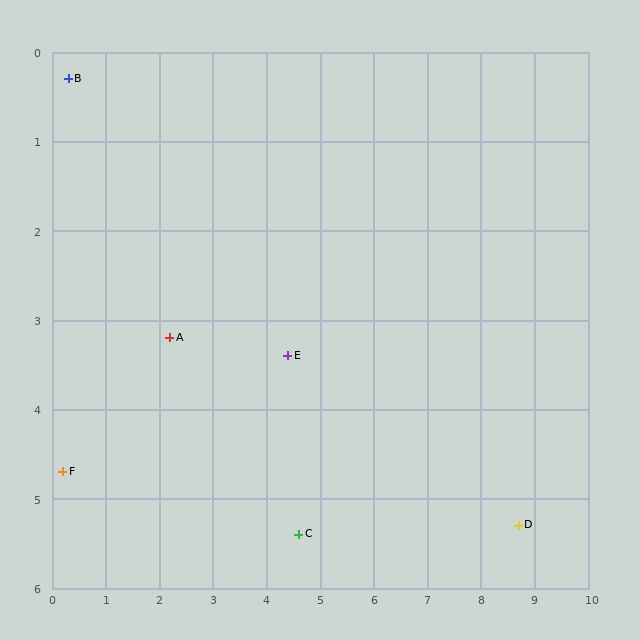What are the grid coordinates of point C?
Point C is at approximately (4.6, 5.4).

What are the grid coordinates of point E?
Point E is at approximately (4.4, 3.4).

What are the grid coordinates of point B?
Point B is at approximately (0.3, 0.3).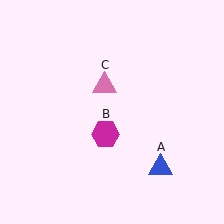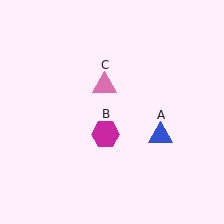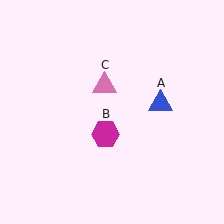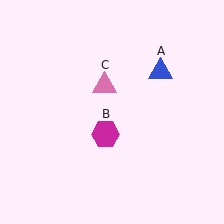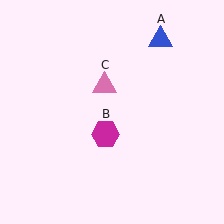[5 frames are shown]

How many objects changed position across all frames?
1 object changed position: blue triangle (object A).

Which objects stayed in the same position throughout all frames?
Magenta hexagon (object B) and pink triangle (object C) remained stationary.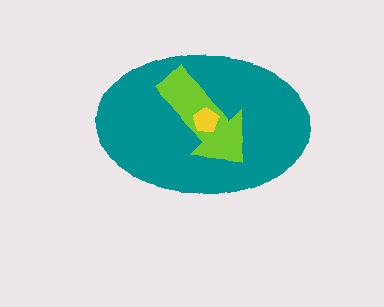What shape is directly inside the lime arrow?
The yellow pentagon.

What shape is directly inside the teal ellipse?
The lime arrow.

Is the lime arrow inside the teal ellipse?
Yes.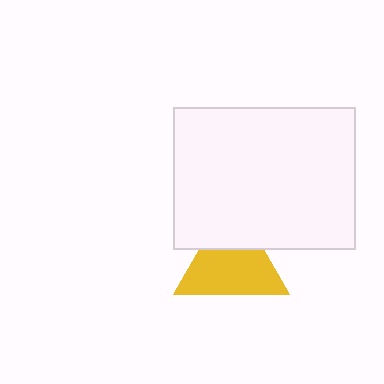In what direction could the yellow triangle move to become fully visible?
The yellow triangle could move down. That would shift it out from behind the white rectangle entirely.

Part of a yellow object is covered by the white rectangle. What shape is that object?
It is a triangle.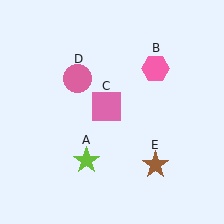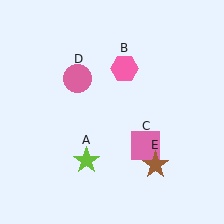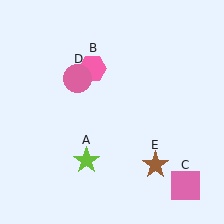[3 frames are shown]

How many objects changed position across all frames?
2 objects changed position: pink hexagon (object B), pink square (object C).